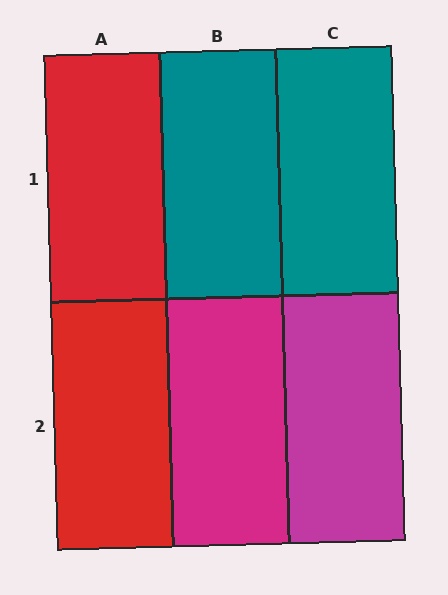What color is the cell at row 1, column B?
Teal.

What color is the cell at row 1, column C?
Teal.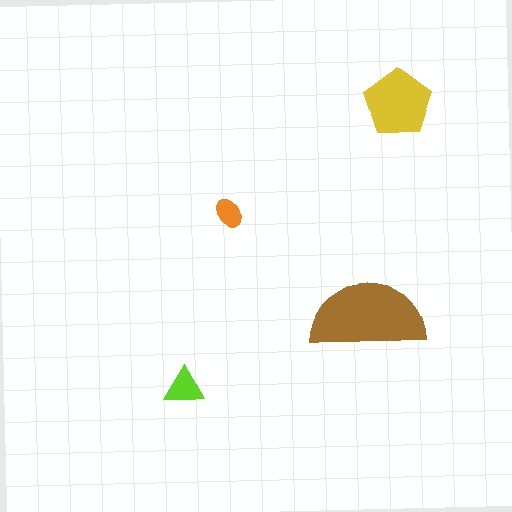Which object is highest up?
The yellow pentagon is topmost.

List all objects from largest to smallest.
The brown semicircle, the yellow pentagon, the lime triangle, the orange ellipse.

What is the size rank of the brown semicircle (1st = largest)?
1st.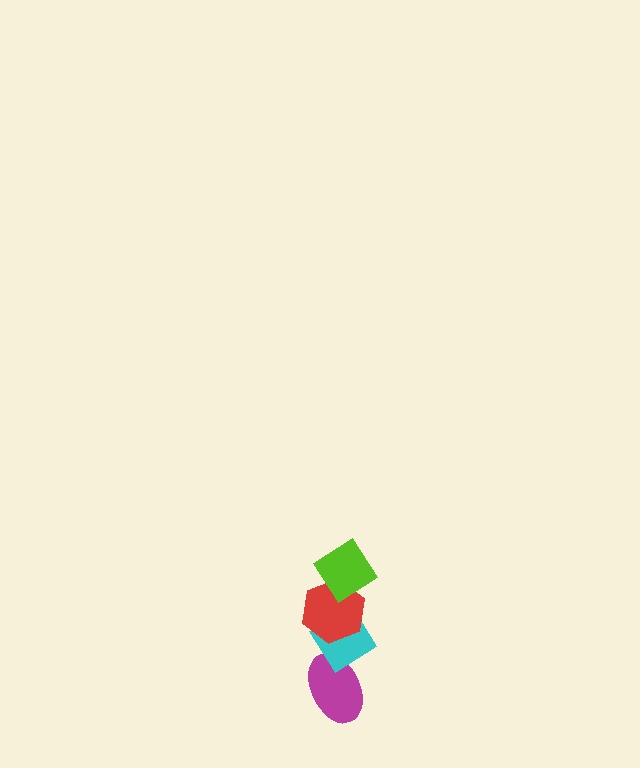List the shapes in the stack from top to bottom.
From top to bottom: the lime diamond, the red hexagon, the cyan diamond, the magenta ellipse.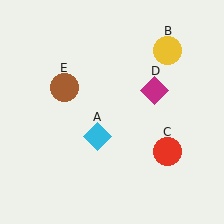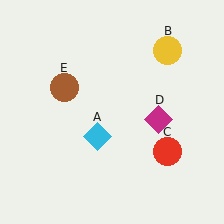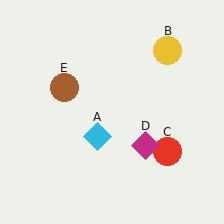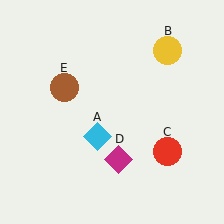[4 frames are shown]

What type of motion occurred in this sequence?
The magenta diamond (object D) rotated clockwise around the center of the scene.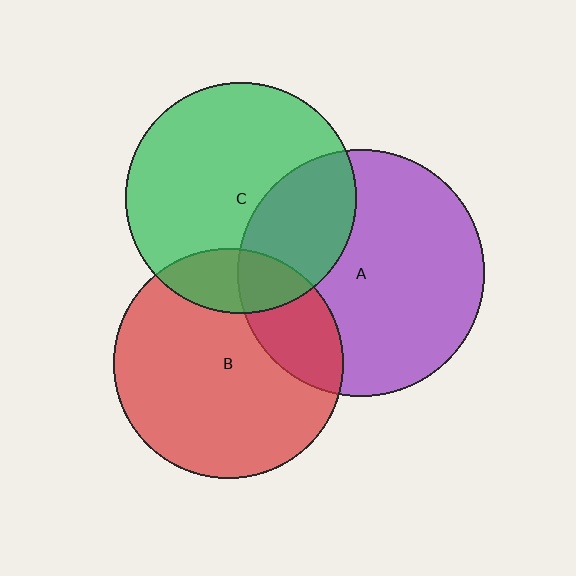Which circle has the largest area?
Circle A (purple).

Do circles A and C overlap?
Yes.